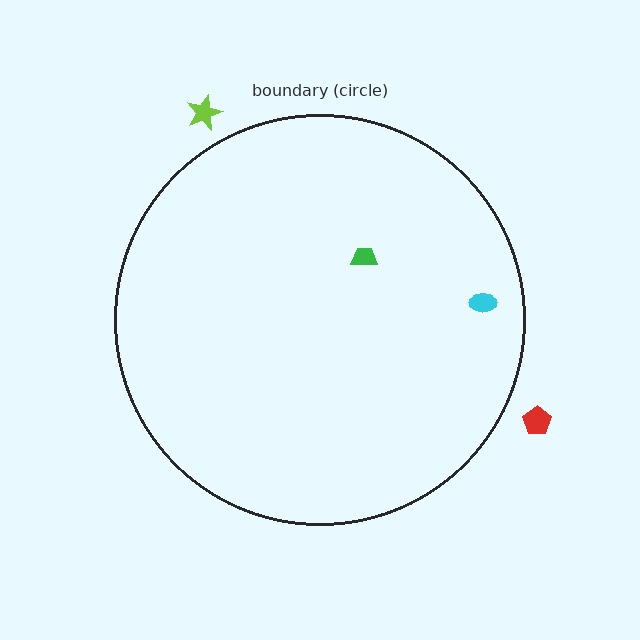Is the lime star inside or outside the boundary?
Outside.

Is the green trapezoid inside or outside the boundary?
Inside.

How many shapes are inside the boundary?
2 inside, 2 outside.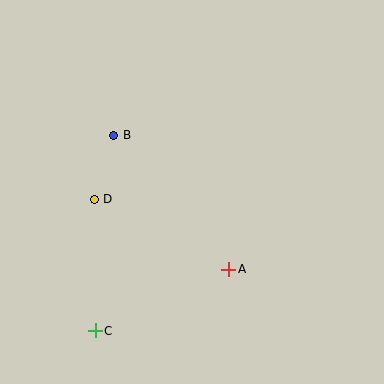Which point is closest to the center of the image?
Point A at (229, 269) is closest to the center.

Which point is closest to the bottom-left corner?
Point C is closest to the bottom-left corner.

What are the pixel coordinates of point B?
Point B is at (114, 135).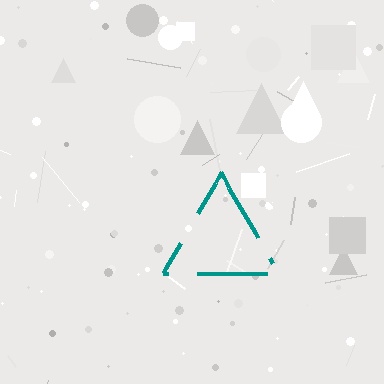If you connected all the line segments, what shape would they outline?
They would outline a triangle.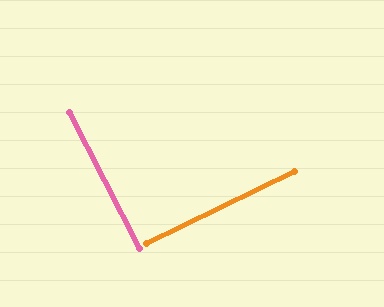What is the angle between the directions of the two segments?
Approximately 89 degrees.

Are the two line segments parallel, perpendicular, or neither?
Perpendicular — they meet at approximately 89°.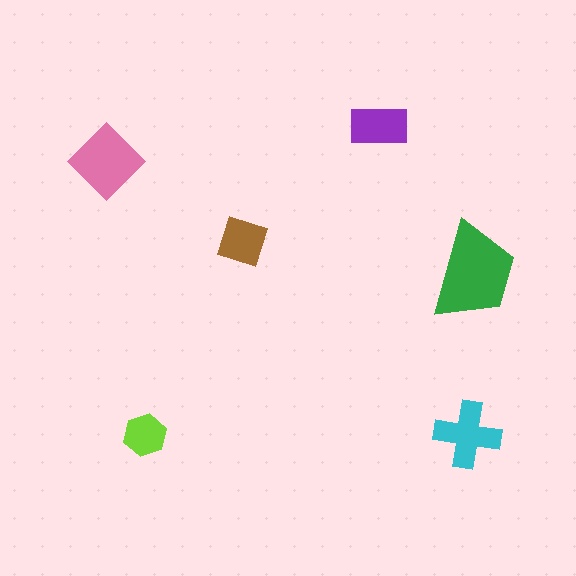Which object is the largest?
The green trapezoid.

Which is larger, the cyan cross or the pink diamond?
The pink diamond.